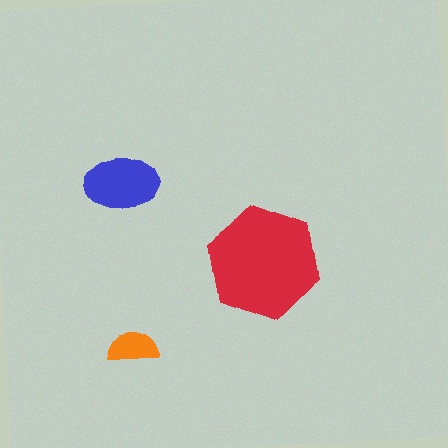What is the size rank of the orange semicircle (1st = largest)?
3rd.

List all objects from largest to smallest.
The red hexagon, the blue ellipse, the orange semicircle.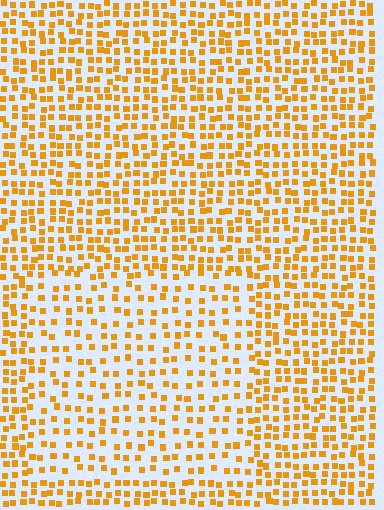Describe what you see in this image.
The image contains small orange elements arranged at two different densities. A rectangle-shaped region is visible where the elements are less densely packed than the surrounding area.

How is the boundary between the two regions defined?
The boundary is defined by a change in element density (approximately 1.7x ratio). All elements are the same color, size, and shape.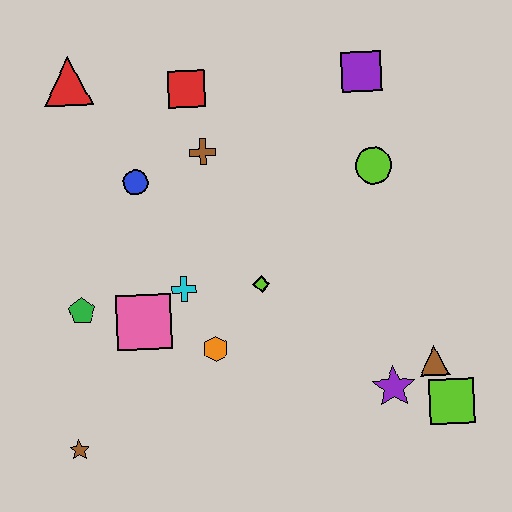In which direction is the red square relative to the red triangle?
The red square is to the right of the red triangle.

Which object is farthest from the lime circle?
The brown star is farthest from the lime circle.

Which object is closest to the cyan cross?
The pink square is closest to the cyan cross.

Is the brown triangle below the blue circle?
Yes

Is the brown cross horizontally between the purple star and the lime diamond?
No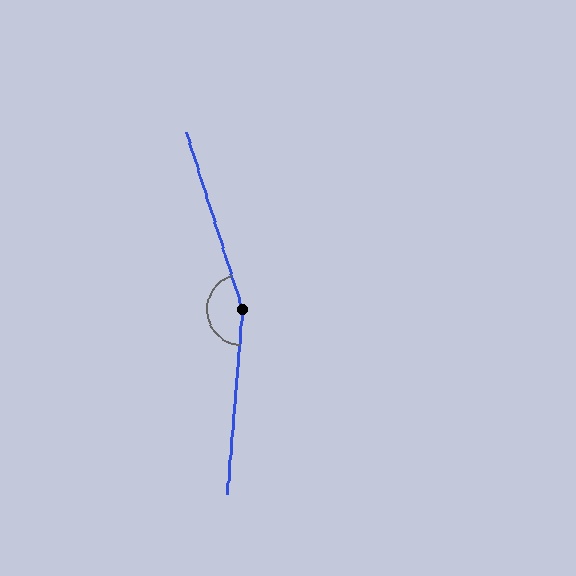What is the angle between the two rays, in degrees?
Approximately 158 degrees.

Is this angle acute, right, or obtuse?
It is obtuse.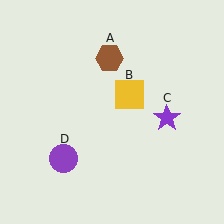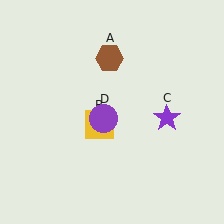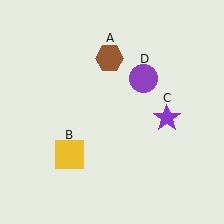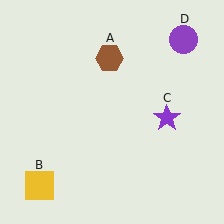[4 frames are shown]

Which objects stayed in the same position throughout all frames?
Brown hexagon (object A) and purple star (object C) remained stationary.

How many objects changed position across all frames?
2 objects changed position: yellow square (object B), purple circle (object D).